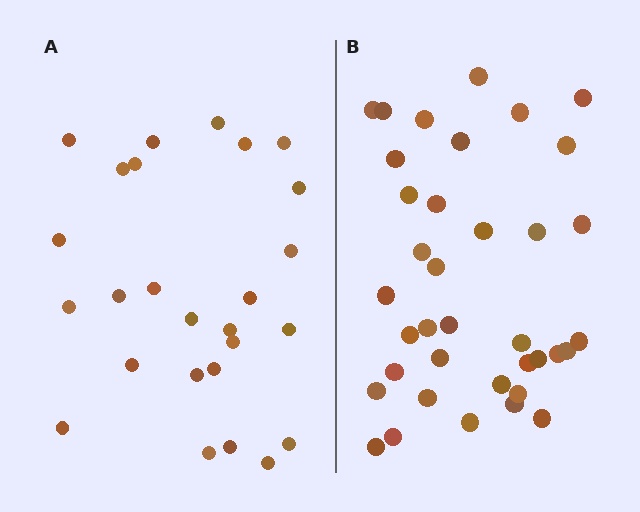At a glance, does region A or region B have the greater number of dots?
Region B (the right region) has more dots.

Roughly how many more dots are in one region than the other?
Region B has roughly 12 or so more dots than region A.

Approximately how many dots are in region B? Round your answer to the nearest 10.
About 40 dots. (The exact count is 37, which rounds to 40.)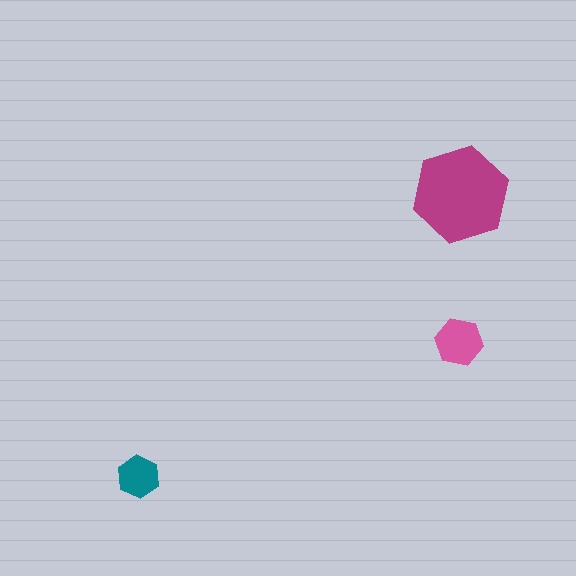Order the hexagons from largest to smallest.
the magenta one, the pink one, the teal one.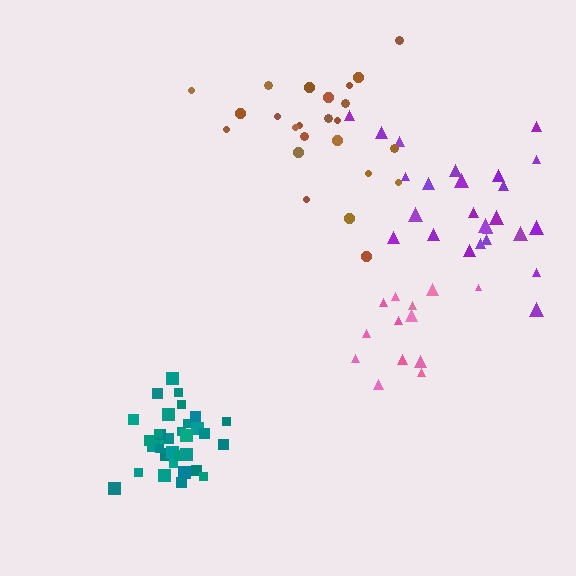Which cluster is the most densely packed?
Teal.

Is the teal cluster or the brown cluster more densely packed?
Teal.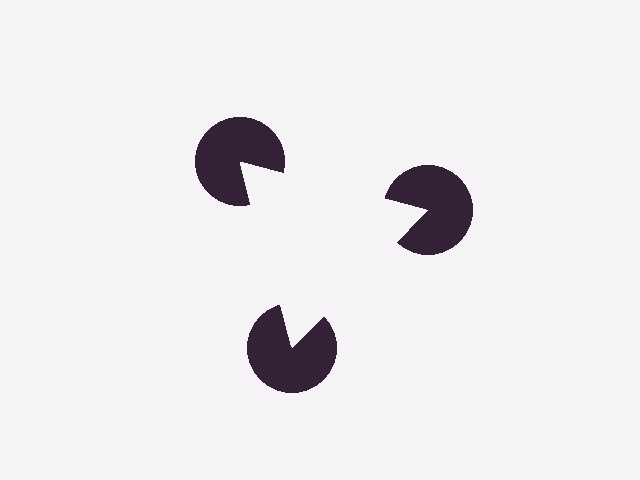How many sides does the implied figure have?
3 sides.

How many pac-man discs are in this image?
There are 3 — one at each vertex of the illusory triangle.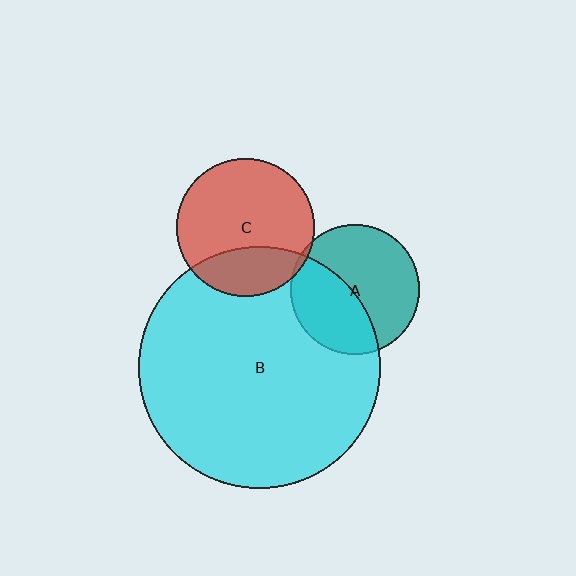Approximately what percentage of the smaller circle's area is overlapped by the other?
Approximately 40%.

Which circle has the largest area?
Circle B (cyan).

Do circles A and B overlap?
Yes.